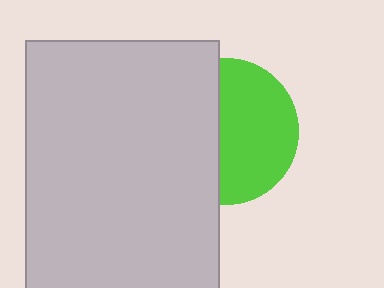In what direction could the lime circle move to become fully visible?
The lime circle could move right. That would shift it out from behind the light gray rectangle entirely.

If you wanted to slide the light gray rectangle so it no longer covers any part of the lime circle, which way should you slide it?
Slide it left — that is the most direct way to separate the two shapes.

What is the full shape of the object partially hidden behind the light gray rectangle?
The partially hidden object is a lime circle.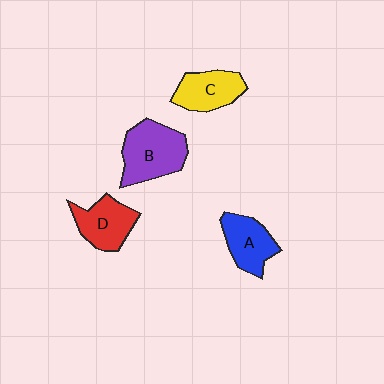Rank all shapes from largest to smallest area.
From largest to smallest: B (purple), D (red), C (yellow), A (blue).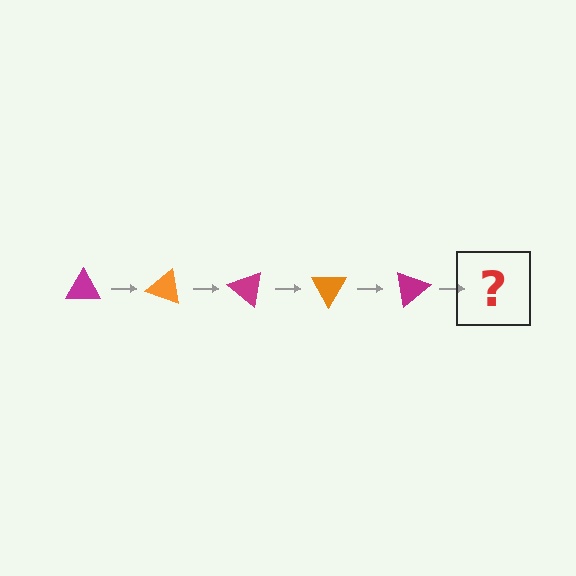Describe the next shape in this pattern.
It should be an orange triangle, rotated 100 degrees from the start.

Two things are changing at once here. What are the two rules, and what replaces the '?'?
The two rules are that it rotates 20 degrees each step and the color cycles through magenta and orange. The '?' should be an orange triangle, rotated 100 degrees from the start.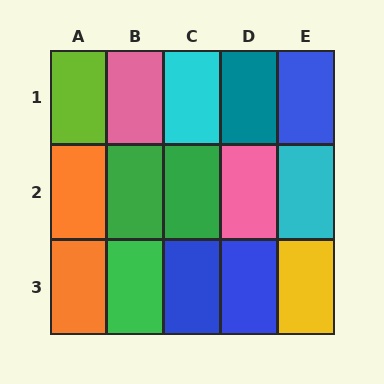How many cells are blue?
3 cells are blue.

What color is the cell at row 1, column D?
Teal.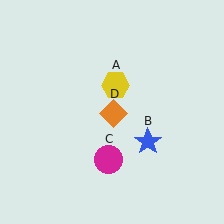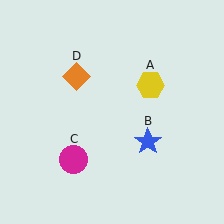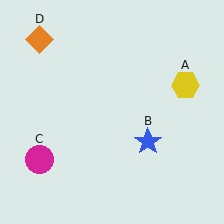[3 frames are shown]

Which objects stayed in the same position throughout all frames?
Blue star (object B) remained stationary.